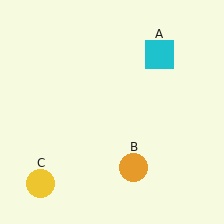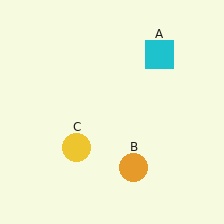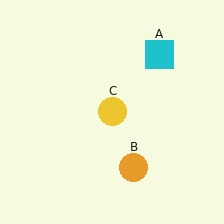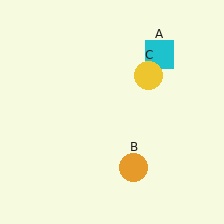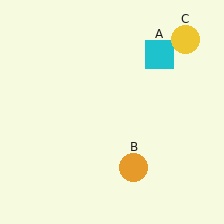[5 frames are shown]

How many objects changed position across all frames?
1 object changed position: yellow circle (object C).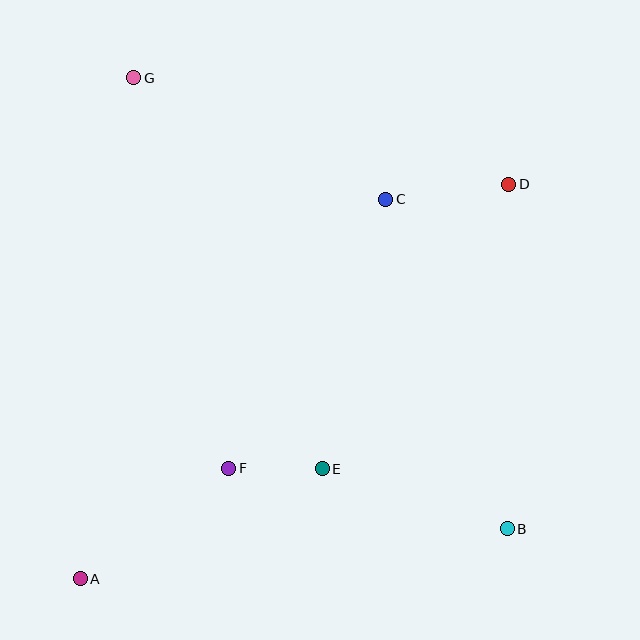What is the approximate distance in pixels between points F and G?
The distance between F and G is approximately 402 pixels.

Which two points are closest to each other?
Points E and F are closest to each other.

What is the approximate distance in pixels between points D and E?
The distance between D and E is approximately 340 pixels.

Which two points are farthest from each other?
Points B and G are farthest from each other.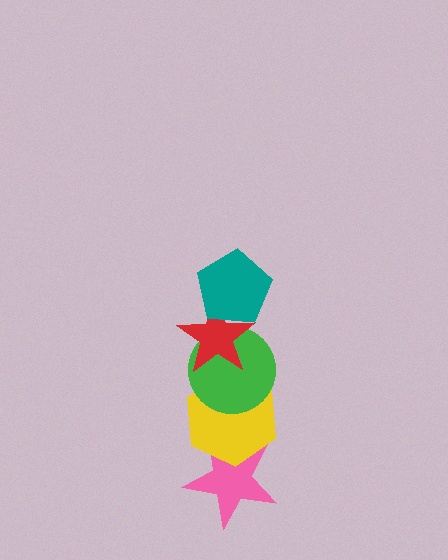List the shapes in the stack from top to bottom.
From top to bottom: the teal pentagon, the red star, the green circle, the yellow hexagon, the pink star.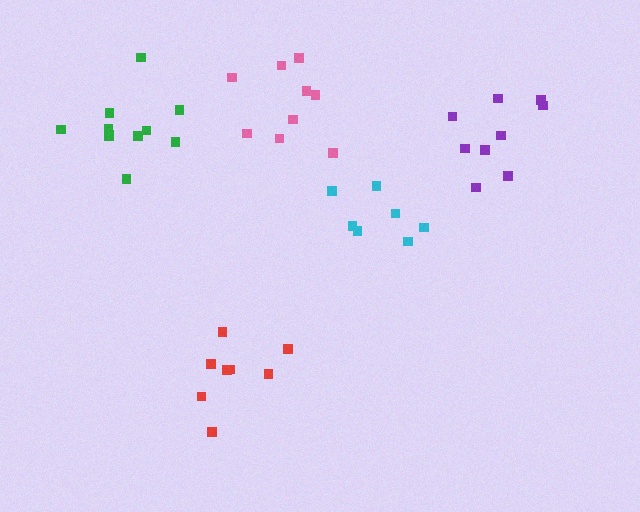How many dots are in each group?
Group 1: 8 dots, Group 2: 11 dots, Group 3: 9 dots, Group 4: 7 dots, Group 5: 9 dots (44 total).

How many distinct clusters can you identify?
There are 5 distinct clusters.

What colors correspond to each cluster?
The clusters are colored: red, green, purple, cyan, pink.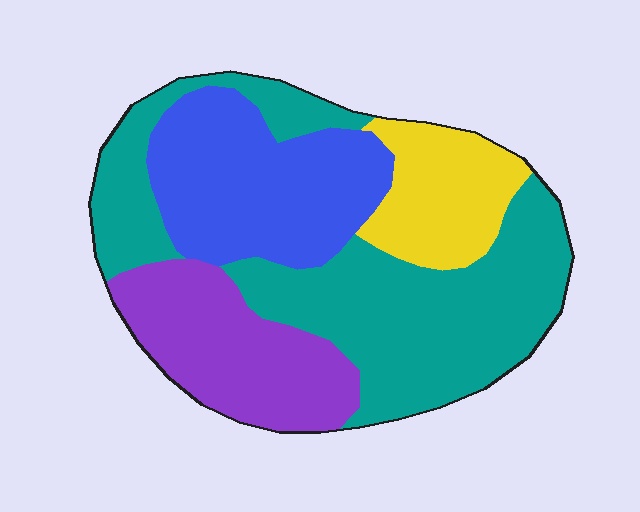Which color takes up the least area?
Yellow, at roughly 15%.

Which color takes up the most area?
Teal, at roughly 45%.